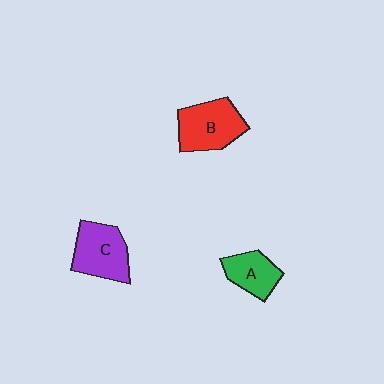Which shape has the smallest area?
Shape A (green).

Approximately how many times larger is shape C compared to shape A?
Approximately 1.4 times.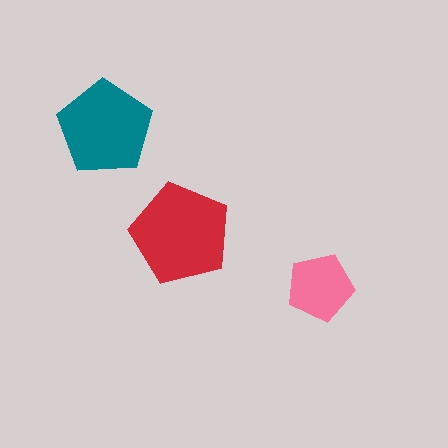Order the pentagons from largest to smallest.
the red one, the teal one, the pink one.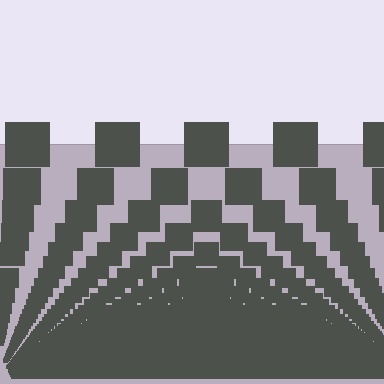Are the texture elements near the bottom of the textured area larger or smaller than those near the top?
Smaller. The gradient is inverted — elements near the bottom are smaller and denser.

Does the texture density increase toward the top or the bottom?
Density increases toward the bottom.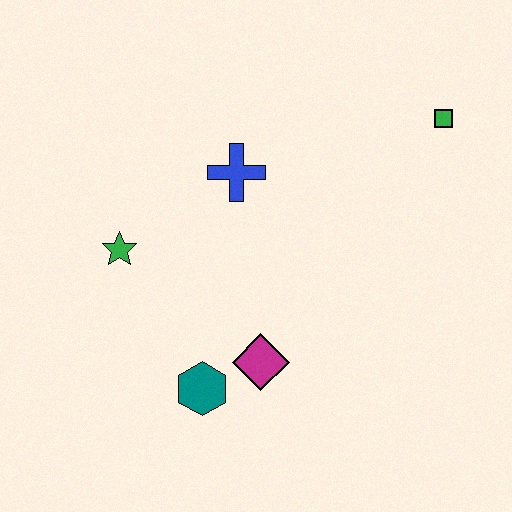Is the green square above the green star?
Yes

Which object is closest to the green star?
The blue cross is closest to the green star.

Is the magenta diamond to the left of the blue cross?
No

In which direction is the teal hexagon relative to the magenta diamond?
The teal hexagon is to the left of the magenta diamond.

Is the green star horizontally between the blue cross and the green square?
No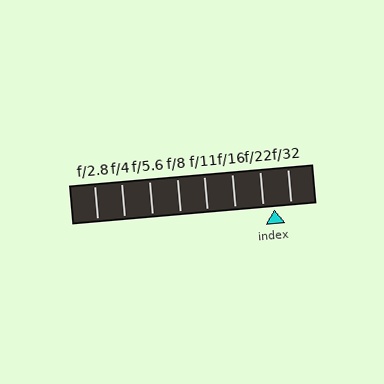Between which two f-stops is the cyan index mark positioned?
The index mark is between f/22 and f/32.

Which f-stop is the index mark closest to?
The index mark is closest to f/22.